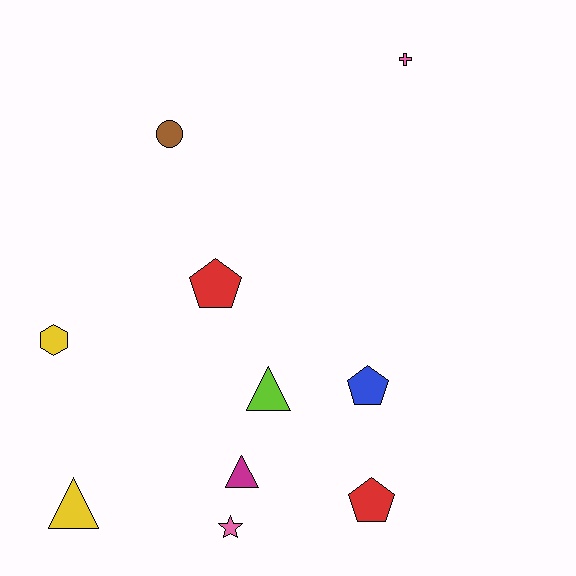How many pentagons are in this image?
There are 3 pentagons.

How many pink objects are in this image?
There are 2 pink objects.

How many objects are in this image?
There are 10 objects.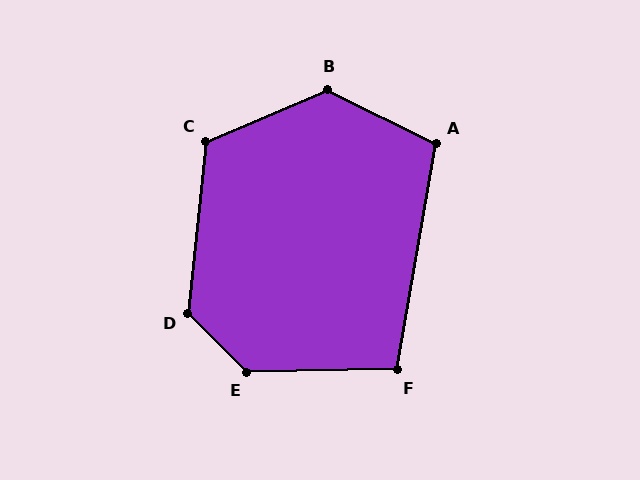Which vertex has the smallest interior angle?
F, at approximately 101 degrees.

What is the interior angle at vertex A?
Approximately 107 degrees (obtuse).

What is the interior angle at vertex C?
Approximately 119 degrees (obtuse).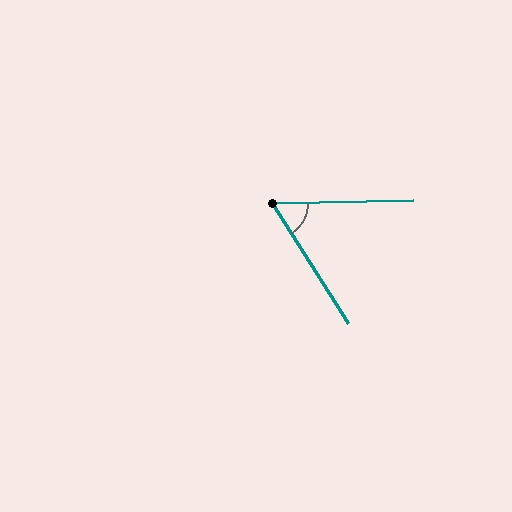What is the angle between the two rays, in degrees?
Approximately 59 degrees.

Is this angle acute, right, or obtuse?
It is acute.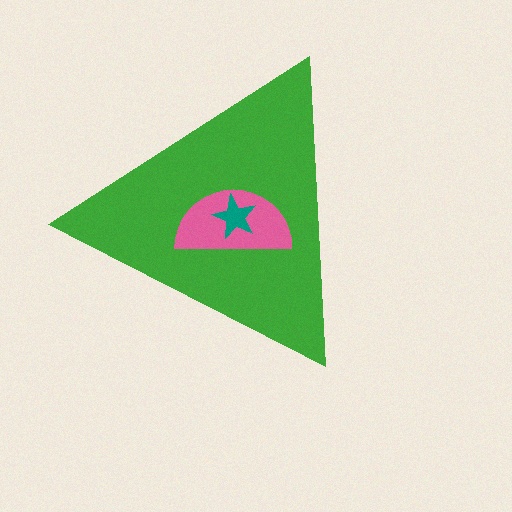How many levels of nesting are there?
3.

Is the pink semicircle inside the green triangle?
Yes.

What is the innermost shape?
The teal star.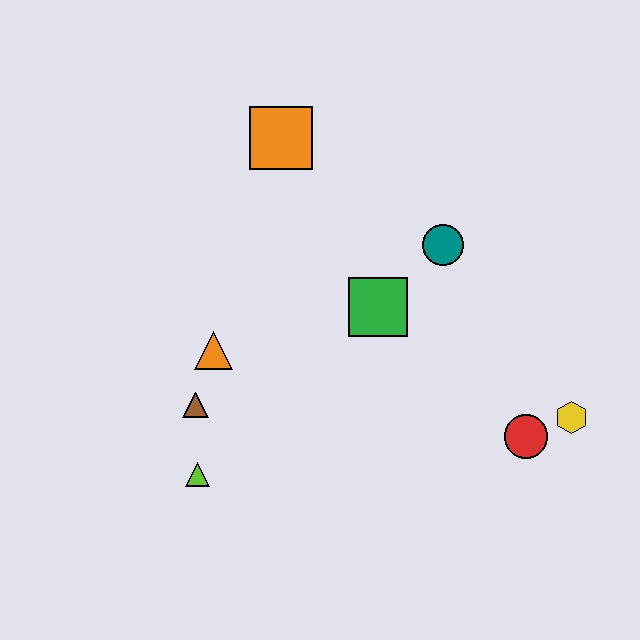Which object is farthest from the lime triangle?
The yellow hexagon is farthest from the lime triangle.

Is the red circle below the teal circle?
Yes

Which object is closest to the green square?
The teal circle is closest to the green square.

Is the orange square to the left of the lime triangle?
No